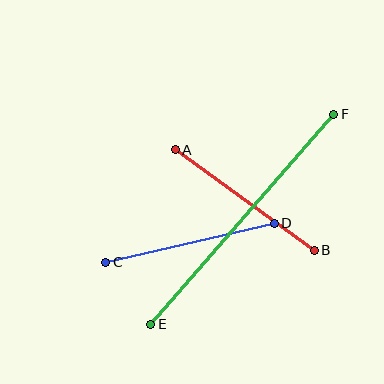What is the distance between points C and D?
The distance is approximately 173 pixels.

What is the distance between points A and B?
The distance is approximately 172 pixels.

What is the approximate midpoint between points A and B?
The midpoint is at approximately (245, 200) pixels.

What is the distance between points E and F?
The distance is approximately 278 pixels.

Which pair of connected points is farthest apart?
Points E and F are farthest apart.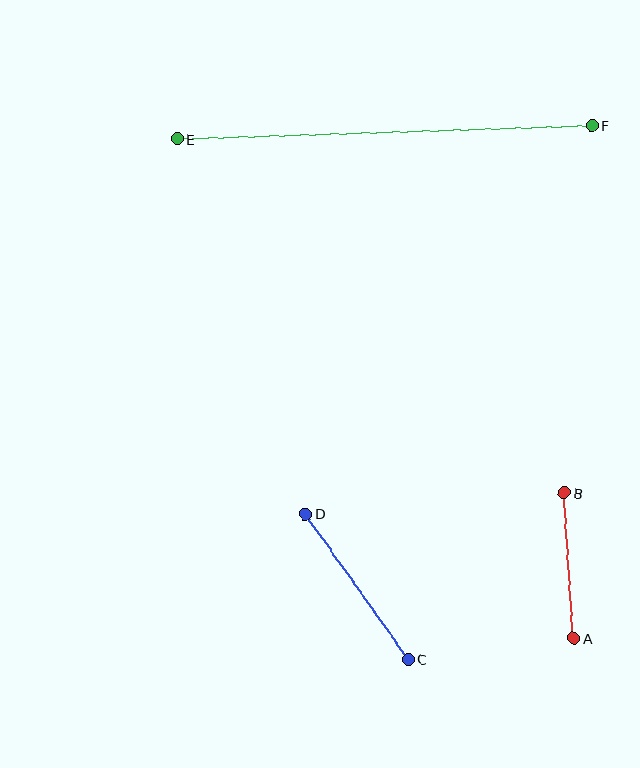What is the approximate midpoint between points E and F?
The midpoint is at approximately (384, 132) pixels.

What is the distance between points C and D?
The distance is approximately 178 pixels.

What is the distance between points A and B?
The distance is approximately 145 pixels.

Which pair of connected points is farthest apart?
Points E and F are farthest apart.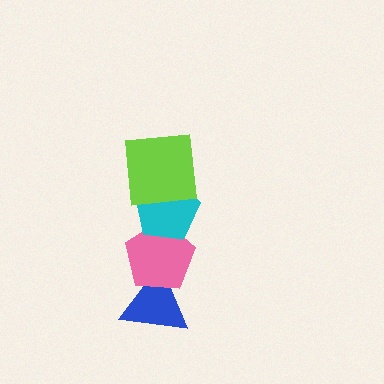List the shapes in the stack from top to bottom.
From top to bottom: the lime square, the cyan pentagon, the pink pentagon, the blue triangle.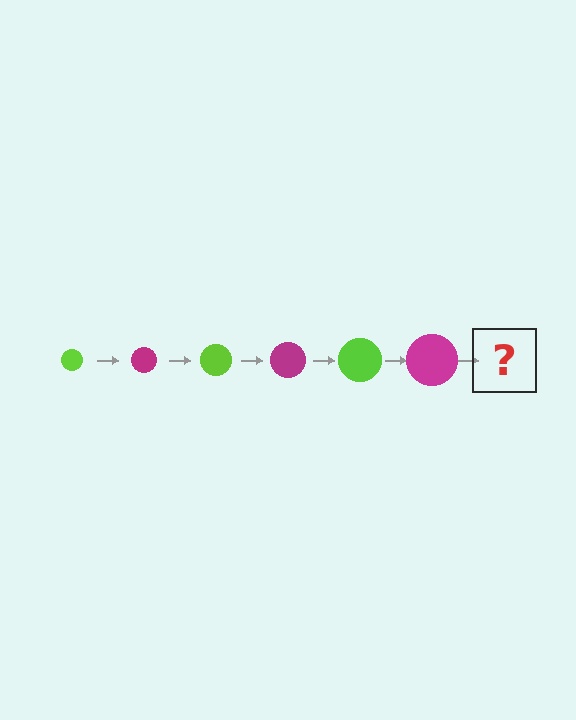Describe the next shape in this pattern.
It should be a lime circle, larger than the previous one.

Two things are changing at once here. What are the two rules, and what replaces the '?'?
The two rules are that the circle grows larger each step and the color cycles through lime and magenta. The '?' should be a lime circle, larger than the previous one.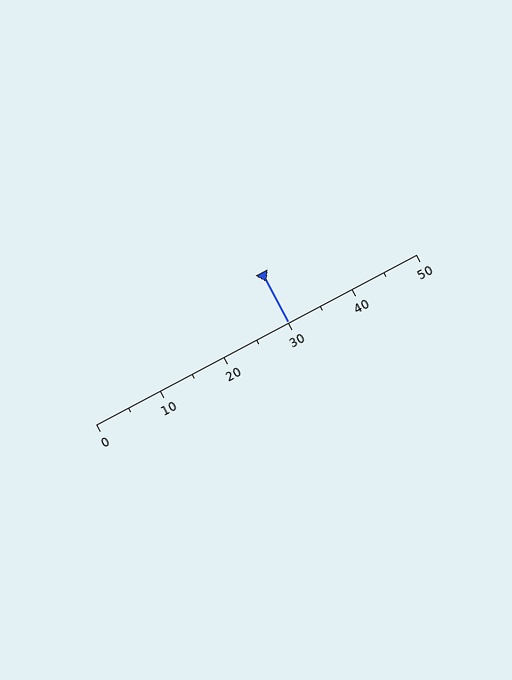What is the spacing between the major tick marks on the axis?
The major ticks are spaced 10 apart.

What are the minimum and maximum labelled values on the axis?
The axis runs from 0 to 50.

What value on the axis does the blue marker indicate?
The marker indicates approximately 30.